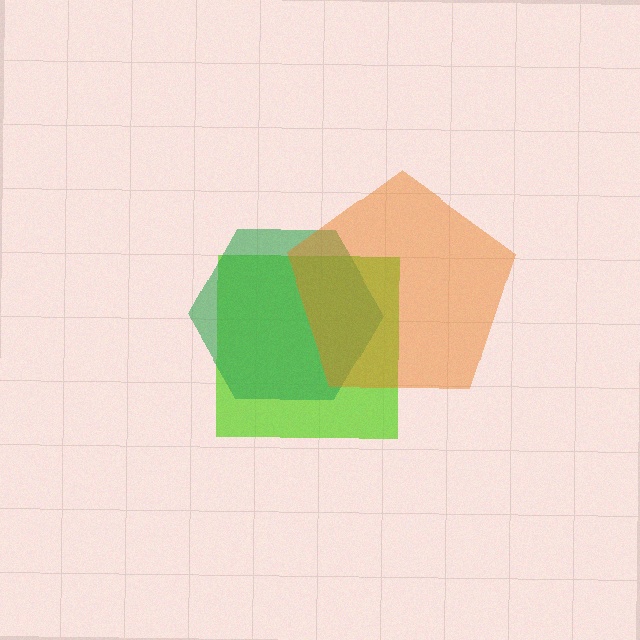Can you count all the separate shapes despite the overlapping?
Yes, there are 3 separate shapes.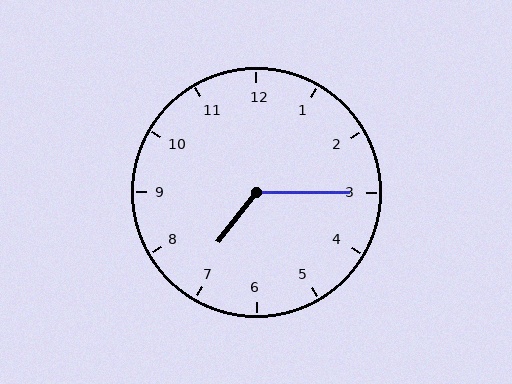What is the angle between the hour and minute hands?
Approximately 128 degrees.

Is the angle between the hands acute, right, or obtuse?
It is obtuse.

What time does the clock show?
7:15.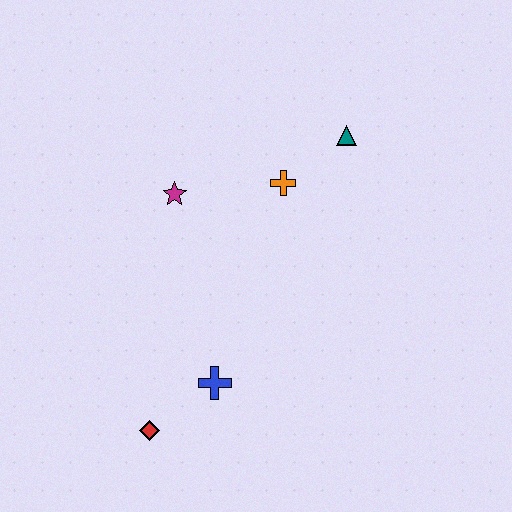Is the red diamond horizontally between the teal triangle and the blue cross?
No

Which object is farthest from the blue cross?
The teal triangle is farthest from the blue cross.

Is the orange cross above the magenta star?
Yes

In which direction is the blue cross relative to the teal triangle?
The blue cross is below the teal triangle.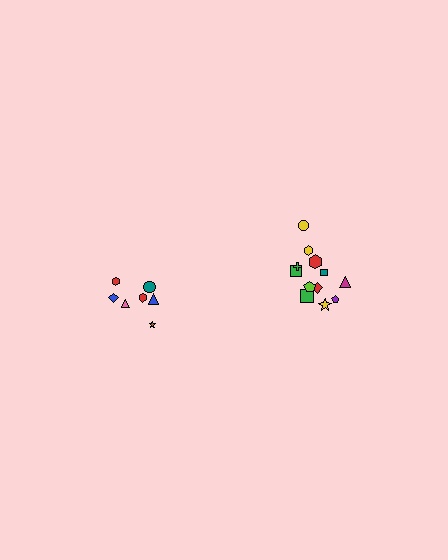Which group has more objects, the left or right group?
The right group.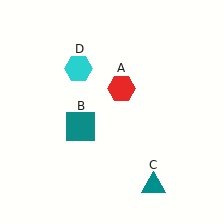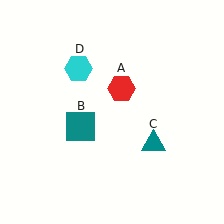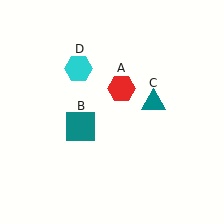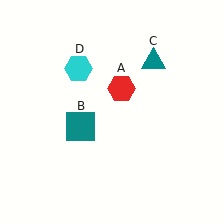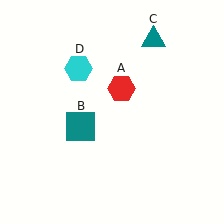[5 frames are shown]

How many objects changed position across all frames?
1 object changed position: teal triangle (object C).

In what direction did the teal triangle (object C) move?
The teal triangle (object C) moved up.